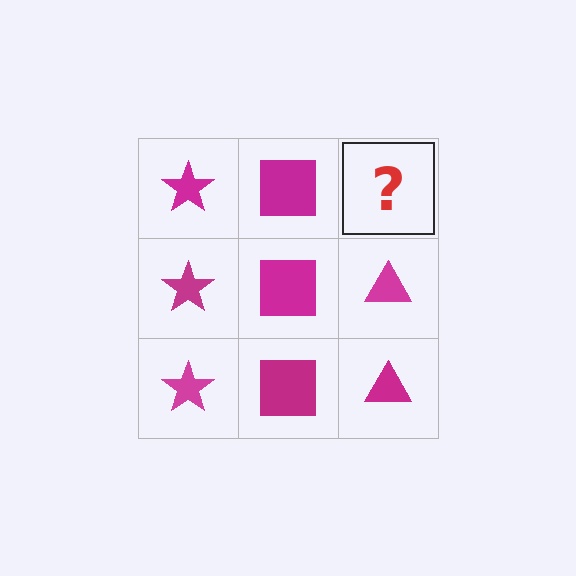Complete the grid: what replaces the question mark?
The question mark should be replaced with a magenta triangle.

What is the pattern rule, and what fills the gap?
The rule is that each column has a consistent shape. The gap should be filled with a magenta triangle.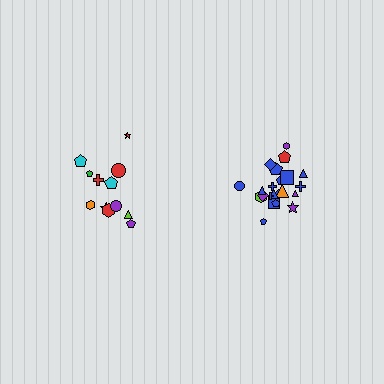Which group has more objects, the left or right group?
The right group.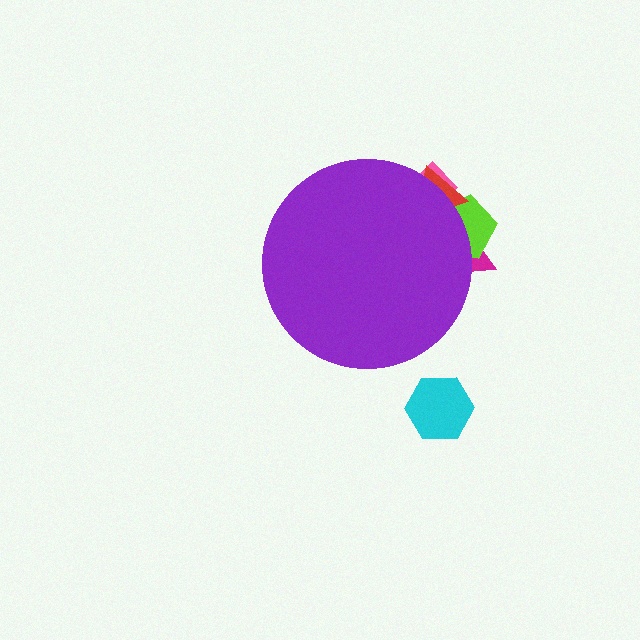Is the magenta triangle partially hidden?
Yes, the magenta triangle is partially hidden behind the purple circle.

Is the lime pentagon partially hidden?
Yes, the lime pentagon is partially hidden behind the purple circle.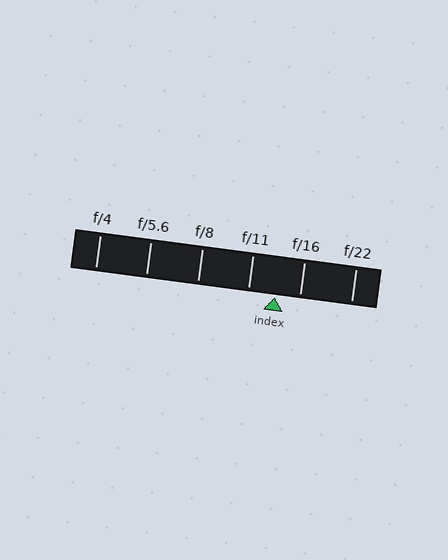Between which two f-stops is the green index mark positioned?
The index mark is between f/11 and f/16.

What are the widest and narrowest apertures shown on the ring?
The widest aperture shown is f/4 and the narrowest is f/22.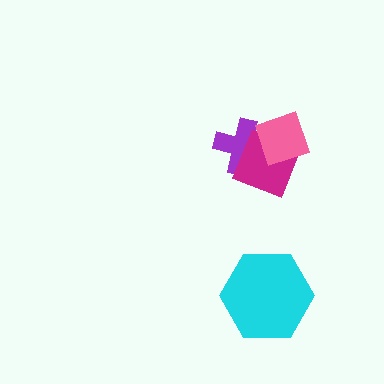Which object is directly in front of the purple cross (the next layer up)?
The magenta diamond is directly in front of the purple cross.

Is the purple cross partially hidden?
Yes, it is partially covered by another shape.